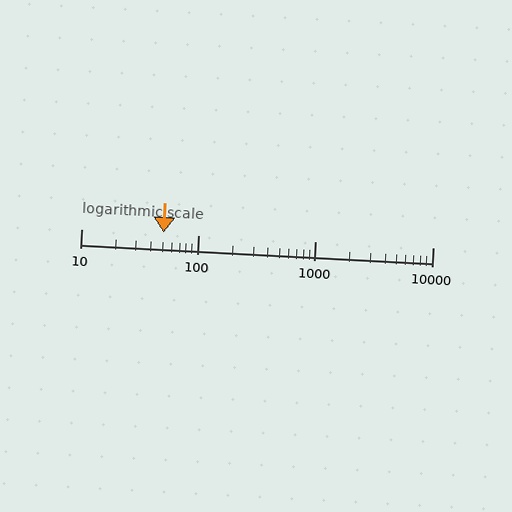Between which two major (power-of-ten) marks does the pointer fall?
The pointer is between 10 and 100.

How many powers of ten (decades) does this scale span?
The scale spans 3 decades, from 10 to 10000.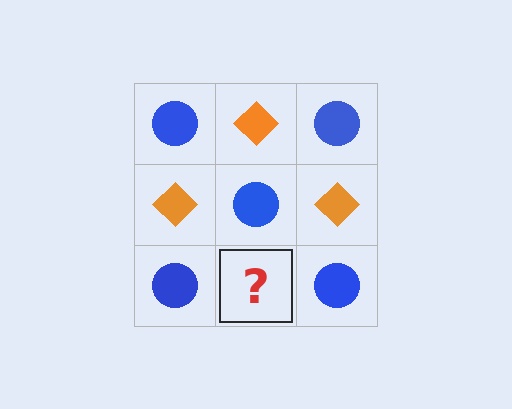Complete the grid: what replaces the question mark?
The question mark should be replaced with an orange diamond.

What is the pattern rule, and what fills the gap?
The rule is that it alternates blue circle and orange diamond in a checkerboard pattern. The gap should be filled with an orange diamond.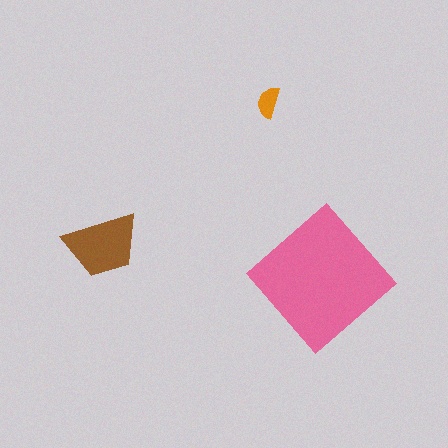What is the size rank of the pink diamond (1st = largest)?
1st.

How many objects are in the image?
There are 3 objects in the image.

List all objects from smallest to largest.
The orange semicircle, the brown trapezoid, the pink diamond.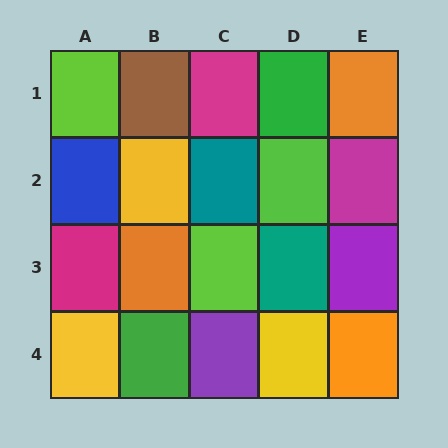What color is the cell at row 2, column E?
Magenta.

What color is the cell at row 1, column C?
Magenta.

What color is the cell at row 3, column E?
Purple.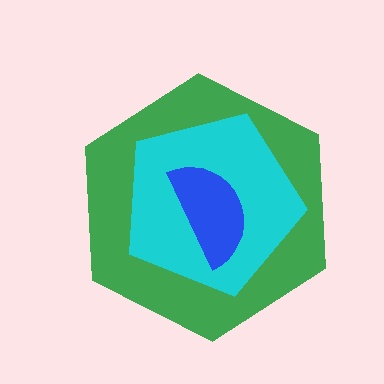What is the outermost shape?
The green hexagon.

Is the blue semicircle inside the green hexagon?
Yes.